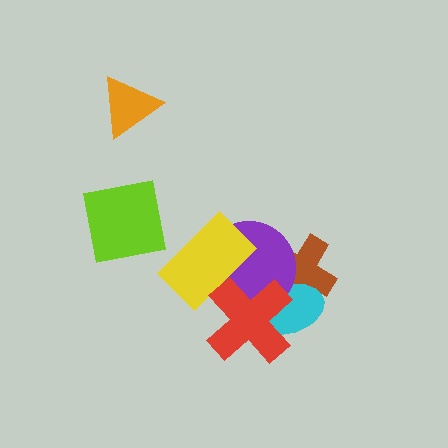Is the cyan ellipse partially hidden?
Yes, it is partially covered by another shape.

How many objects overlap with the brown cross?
3 objects overlap with the brown cross.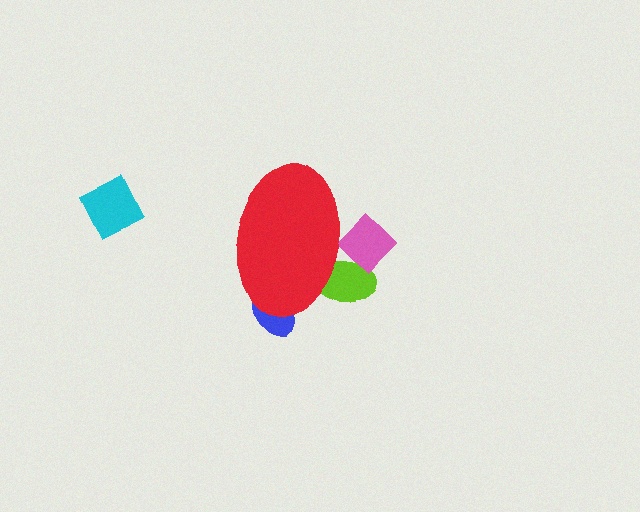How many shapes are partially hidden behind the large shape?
3 shapes are partially hidden.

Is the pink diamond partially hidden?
Yes, the pink diamond is partially hidden behind the red ellipse.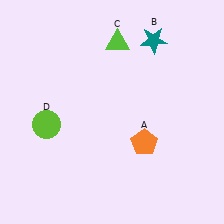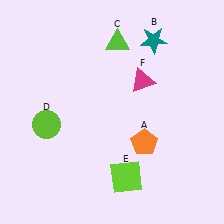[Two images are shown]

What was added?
A lime square (E), a magenta triangle (F) were added in Image 2.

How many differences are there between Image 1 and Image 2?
There are 2 differences between the two images.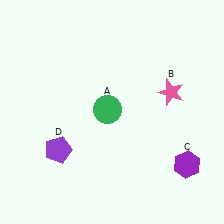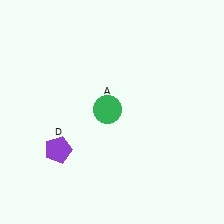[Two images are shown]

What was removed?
The purple hexagon (C), the pink star (B) were removed in Image 2.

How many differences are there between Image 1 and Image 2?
There are 2 differences between the two images.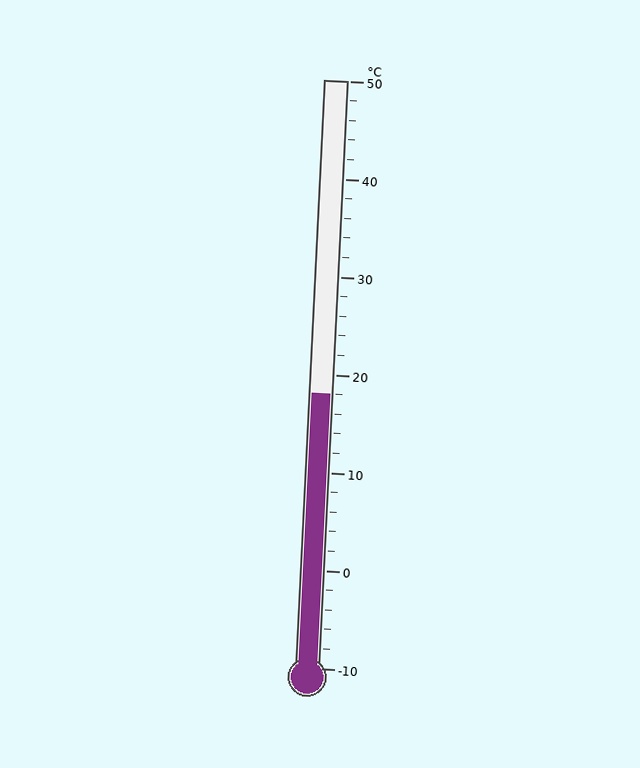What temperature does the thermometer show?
The thermometer shows approximately 18°C.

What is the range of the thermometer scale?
The thermometer scale ranges from -10°C to 50°C.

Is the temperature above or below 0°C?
The temperature is above 0°C.